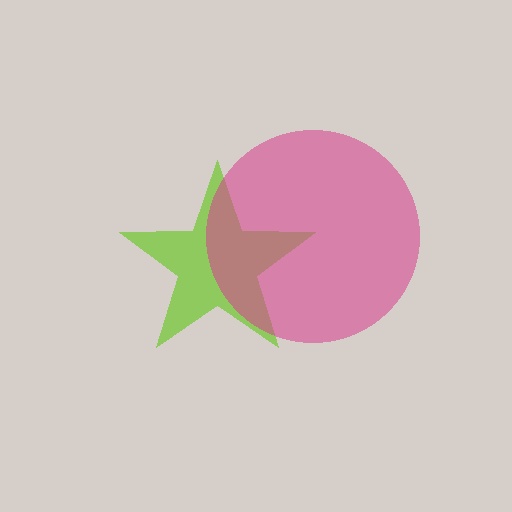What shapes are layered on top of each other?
The layered shapes are: a lime star, a magenta circle.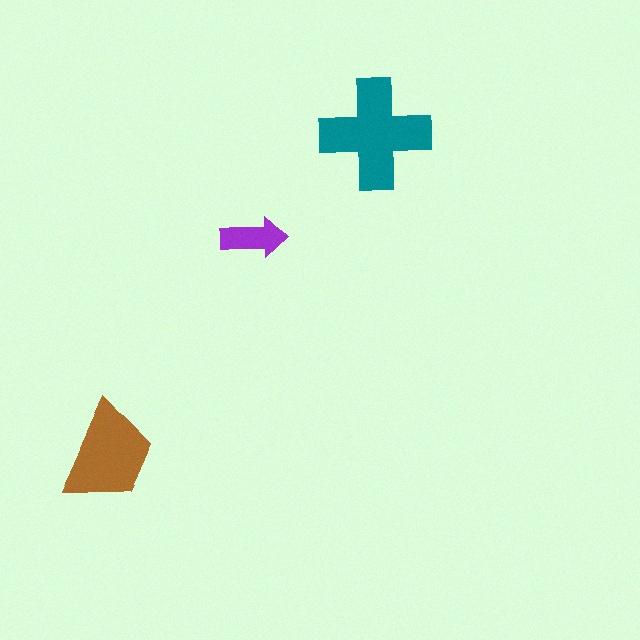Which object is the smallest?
The purple arrow.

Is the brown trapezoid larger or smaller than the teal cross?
Smaller.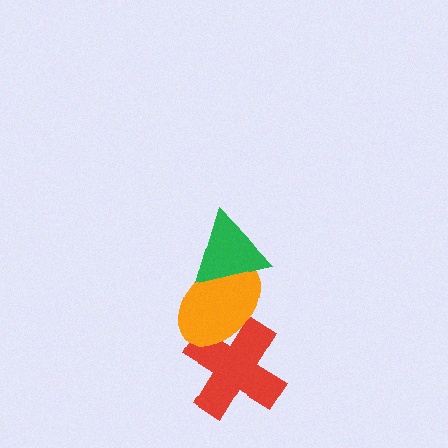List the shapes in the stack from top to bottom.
From top to bottom: the green triangle, the orange ellipse, the red cross.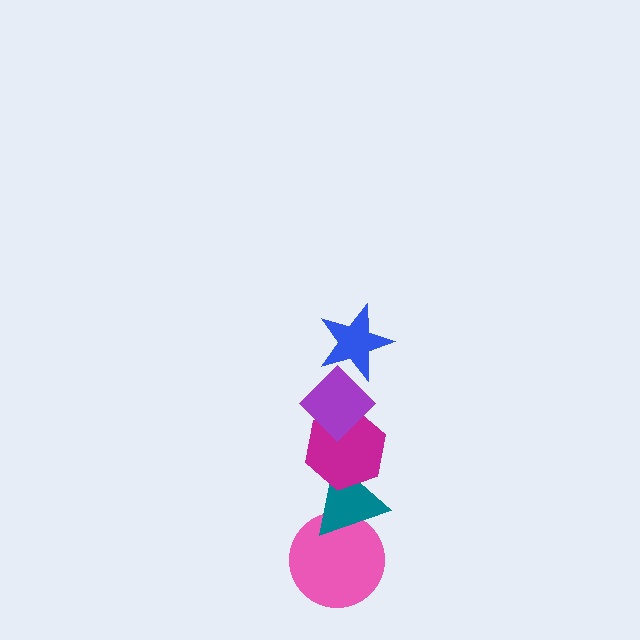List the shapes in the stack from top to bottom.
From top to bottom: the blue star, the purple diamond, the magenta hexagon, the teal triangle, the pink circle.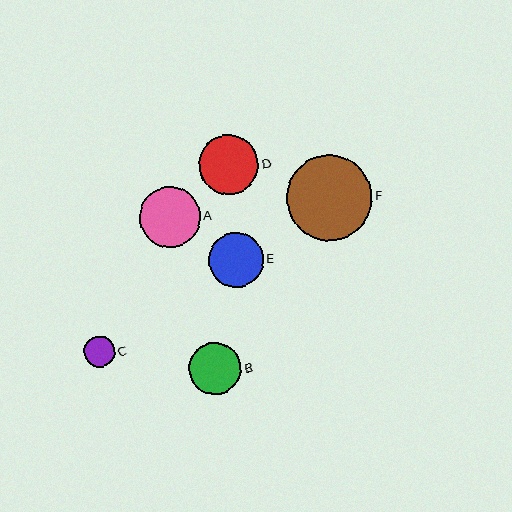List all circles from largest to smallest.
From largest to smallest: F, A, D, E, B, C.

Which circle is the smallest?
Circle C is the smallest with a size of approximately 31 pixels.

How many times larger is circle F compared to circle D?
Circle F is approximately 1.4 times the size of circle D.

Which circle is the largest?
Circle F is the largest with a size of approximately 86 pixels.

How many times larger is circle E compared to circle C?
Circle E is approximately 1.8 times the size of circle C.